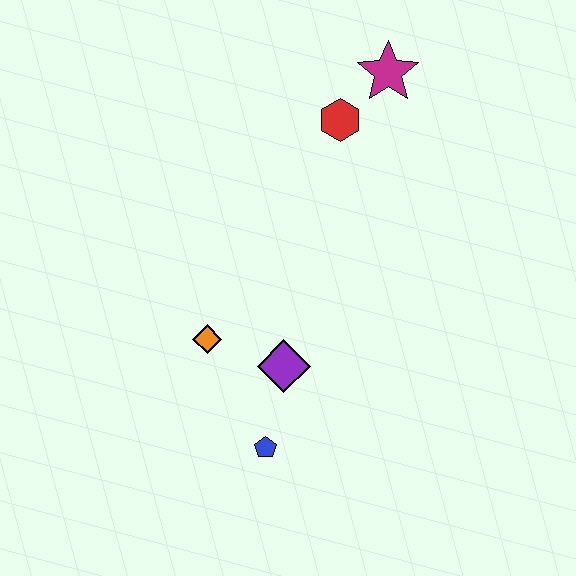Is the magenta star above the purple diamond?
Yes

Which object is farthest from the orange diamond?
The magenta star is farthest from the orange diamond.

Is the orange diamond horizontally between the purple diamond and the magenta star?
No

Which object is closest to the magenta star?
The red hexagon is closest to the magenta star.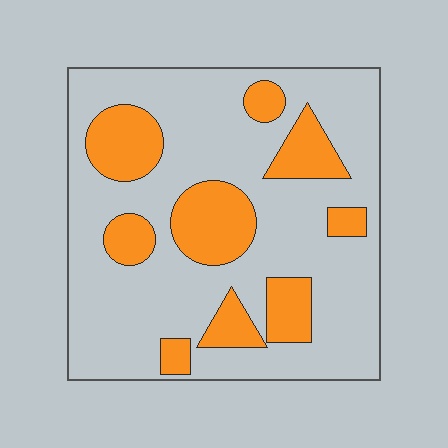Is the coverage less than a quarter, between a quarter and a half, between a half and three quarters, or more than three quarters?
Between a quarter and a half.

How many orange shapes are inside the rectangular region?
9.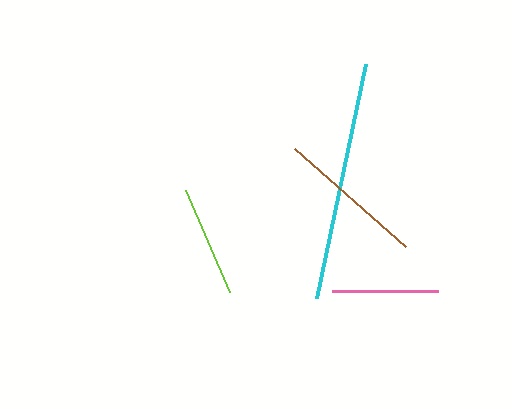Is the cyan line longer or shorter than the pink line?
The cyan line is longer than the pink line.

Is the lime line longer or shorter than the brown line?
The brown line is longer than the lime line.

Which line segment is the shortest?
The pink line is the shortest at approximately 107 pixels.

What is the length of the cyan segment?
The cyan segment is approximately 238 pixels long.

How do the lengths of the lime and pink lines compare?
The lime and pink lines are approximately the same length.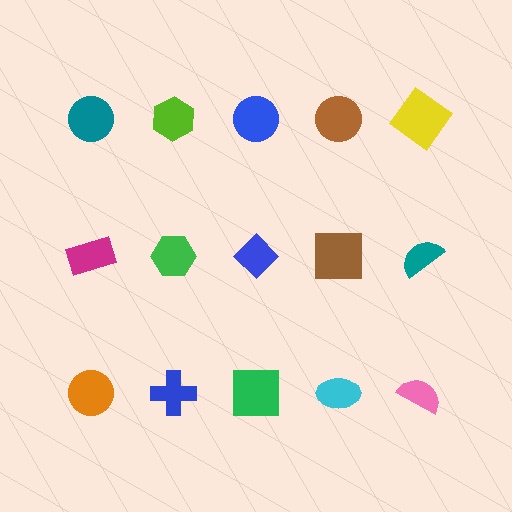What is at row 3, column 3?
A green square.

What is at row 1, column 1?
A teal circle.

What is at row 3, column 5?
A pink semicircle.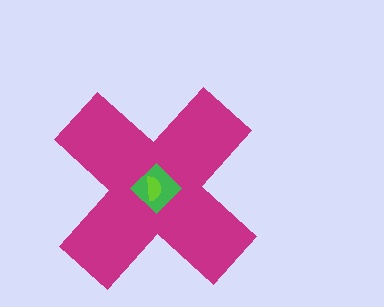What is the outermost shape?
The magenta cross.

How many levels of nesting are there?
3.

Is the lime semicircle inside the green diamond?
Yes.